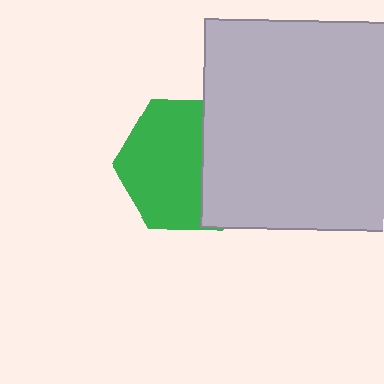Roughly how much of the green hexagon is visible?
About half of it is visible (roughly 64%).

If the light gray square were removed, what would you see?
You would see the complete green hexagon.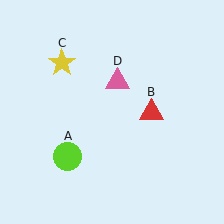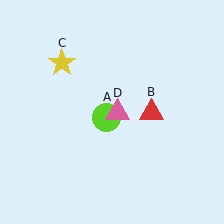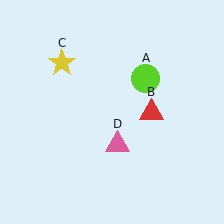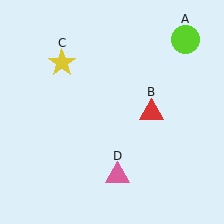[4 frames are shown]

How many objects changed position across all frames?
2 objects changed position: lime circle (object A), pink triangle (object D).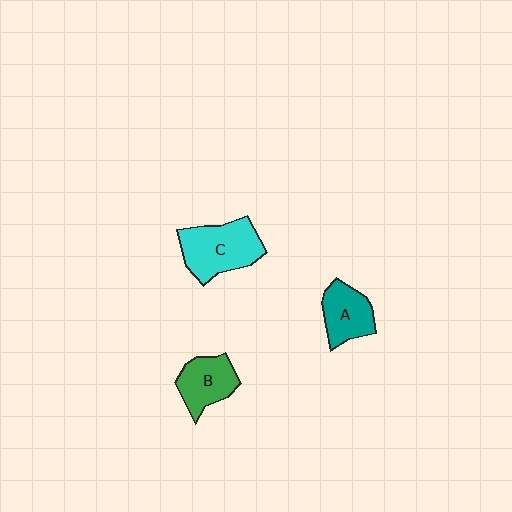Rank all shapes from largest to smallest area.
From largest to smallest: C (cyan), B (green), A (teal).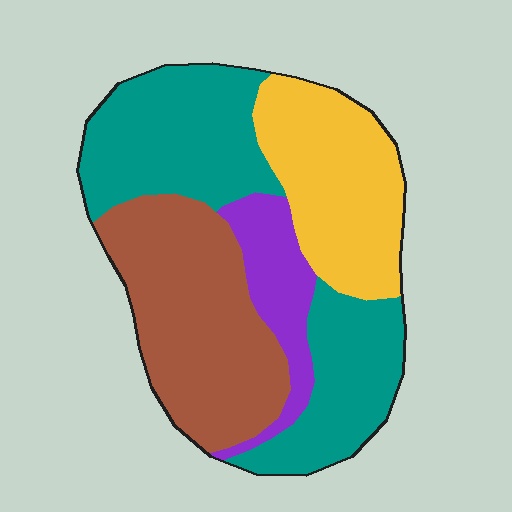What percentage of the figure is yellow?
Yellow takes up about one fifth (1/5) of the figure.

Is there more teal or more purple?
Teal.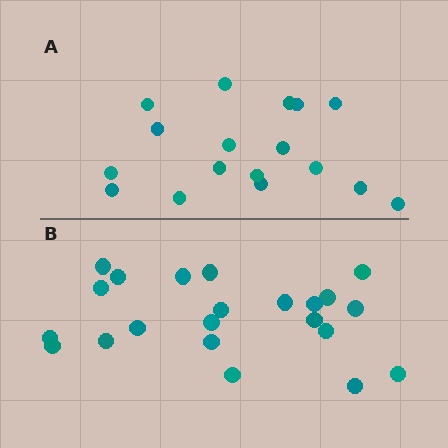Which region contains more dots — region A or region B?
Region B (the bottom region) has more dots.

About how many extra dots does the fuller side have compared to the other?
Region B has about 5 more dots than region A.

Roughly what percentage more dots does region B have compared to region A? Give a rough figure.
About 30% more.